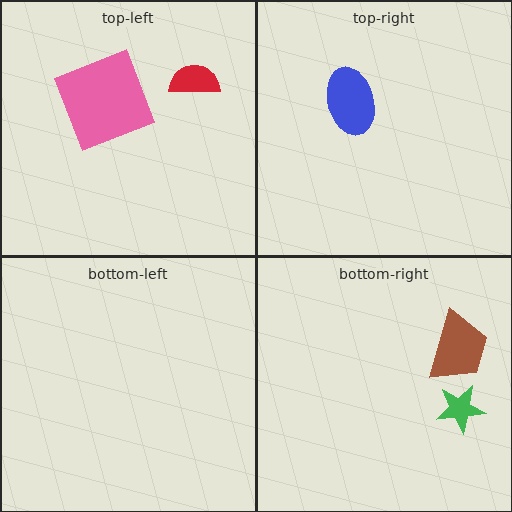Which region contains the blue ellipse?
The top-right region.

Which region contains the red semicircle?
The top-left region.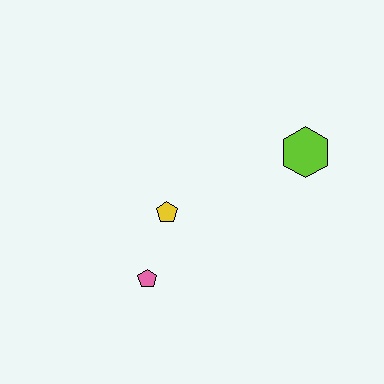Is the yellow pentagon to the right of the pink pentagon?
Yes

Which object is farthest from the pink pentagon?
The lime hexagon is farthest from the pink pentagon.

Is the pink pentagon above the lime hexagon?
No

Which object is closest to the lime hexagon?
The yellow pentagon is closest to the lime hexagon.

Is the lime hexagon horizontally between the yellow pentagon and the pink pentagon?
No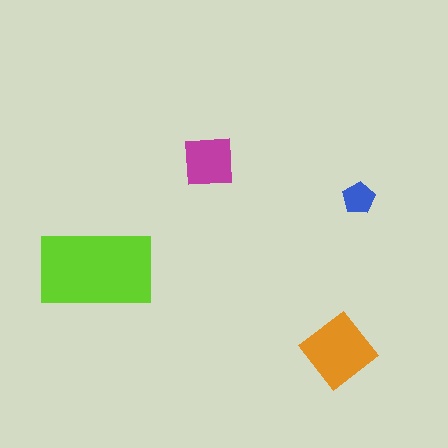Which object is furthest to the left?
The lime rectangle is leftmost.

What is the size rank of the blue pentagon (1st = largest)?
4th.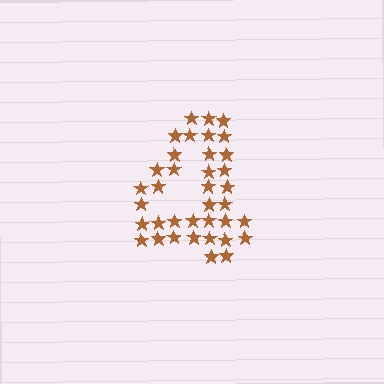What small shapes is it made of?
It is made of small stars.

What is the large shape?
The large shape is the digit 4.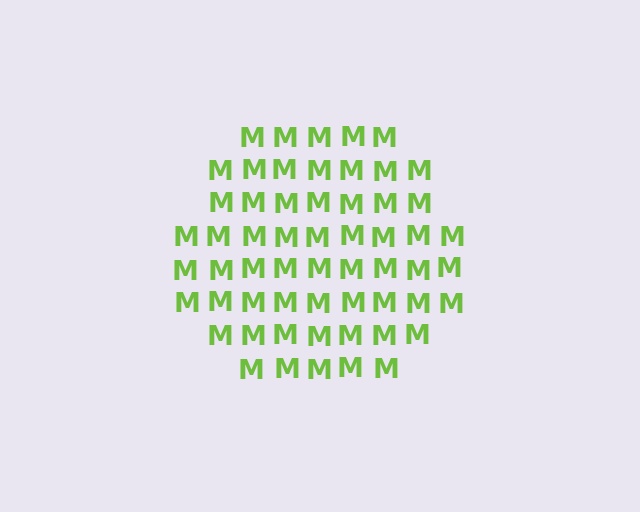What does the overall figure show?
The overall figure shows a hexagon.